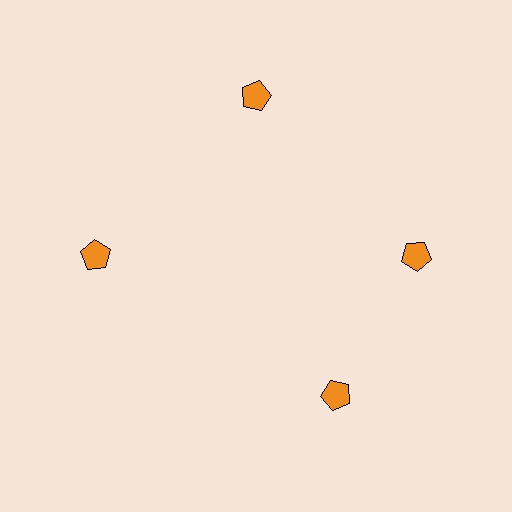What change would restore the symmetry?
The symmetry would be restored by rotating it back into even spacing with its neighbors so that all 4 pentagons sit at equal angles and equal distance from the center.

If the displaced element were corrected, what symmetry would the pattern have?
It would have 4-fold rotational symmetry — the pattern would map onto itself every 90 degrees.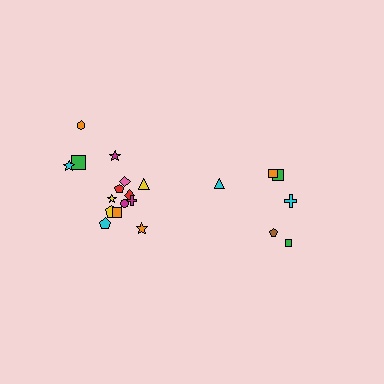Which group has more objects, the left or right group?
The left group.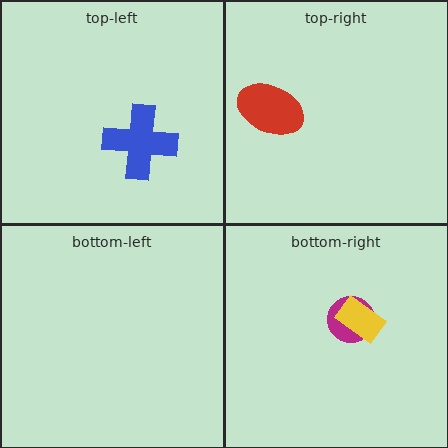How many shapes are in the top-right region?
1.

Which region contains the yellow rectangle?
The bottom-right region.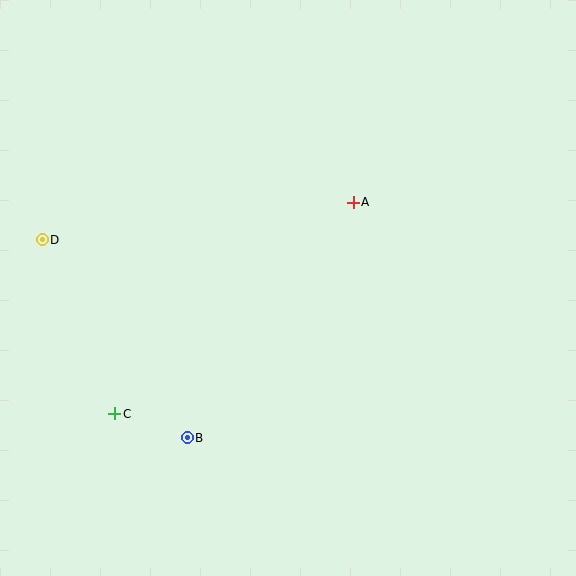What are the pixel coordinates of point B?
Point B is at (187, 438).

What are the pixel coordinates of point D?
Point D is at (42, 240).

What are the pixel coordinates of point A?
Point A is at (353, 202).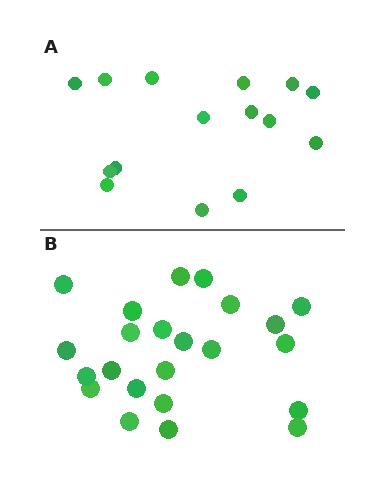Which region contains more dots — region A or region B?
Region B (the bottom region) has more dots.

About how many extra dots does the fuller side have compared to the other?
Region B has roughly 8 or so more dots than region A.